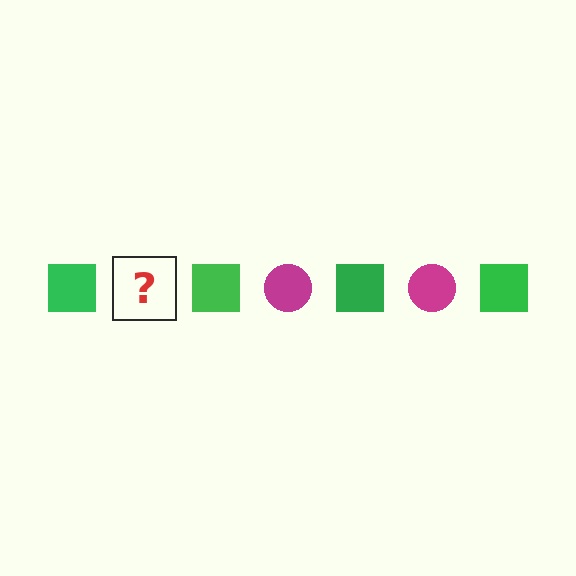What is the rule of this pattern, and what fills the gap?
The rule is that the pattern alternates between green square and magenta circle. The gap should be filled with a magenta circle.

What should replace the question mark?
The question mark should be replaced with a magenta circle.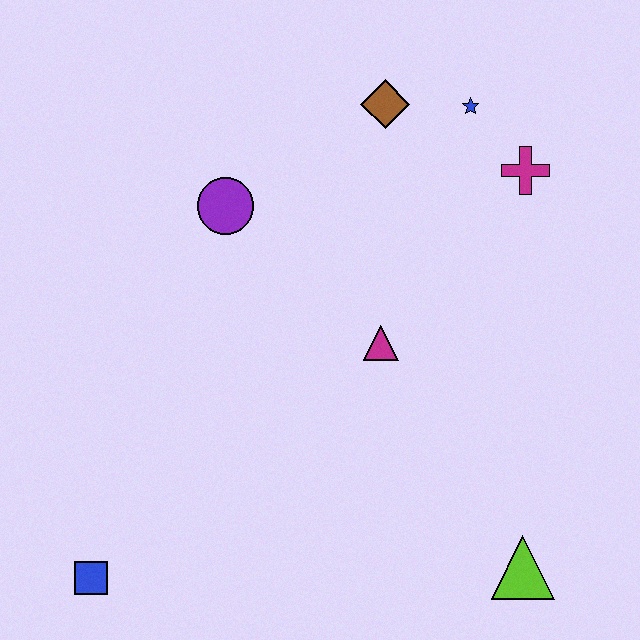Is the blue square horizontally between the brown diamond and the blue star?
No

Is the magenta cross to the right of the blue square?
Yes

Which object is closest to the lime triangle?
The magenta triangle is closest to the lime triangle.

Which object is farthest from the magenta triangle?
The blue square is farthest from the magenta triangle.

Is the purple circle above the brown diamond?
No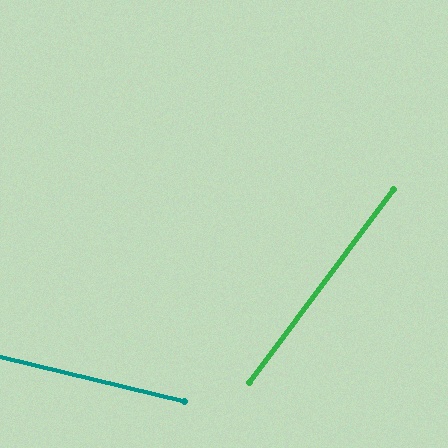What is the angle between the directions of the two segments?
Approximately 66 degrees.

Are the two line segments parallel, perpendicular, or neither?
Neither parallel nor perpendicular — they differ by about 66°.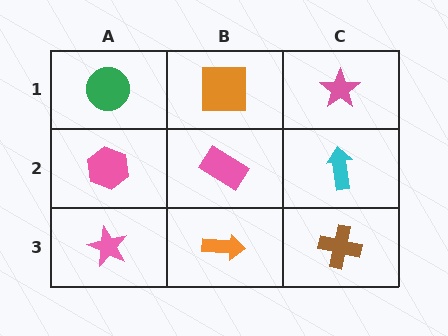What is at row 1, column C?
A pink star.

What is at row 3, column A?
A pink star.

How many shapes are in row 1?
3 shapes.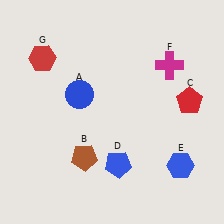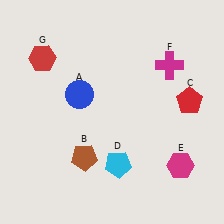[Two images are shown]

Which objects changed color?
D changed from blue to cyan. E changed from blue to magenta.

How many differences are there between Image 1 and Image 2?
There are 2 differences between the two images.